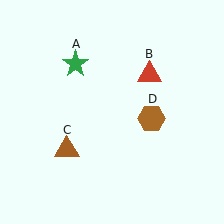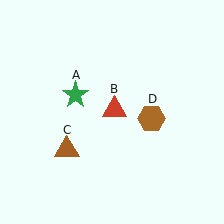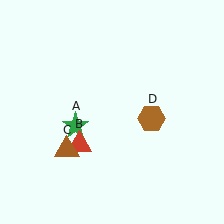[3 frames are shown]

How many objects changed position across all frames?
2 objects changed position: green star (object A), red triangle (object B).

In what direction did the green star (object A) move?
The green star (object A) moved down.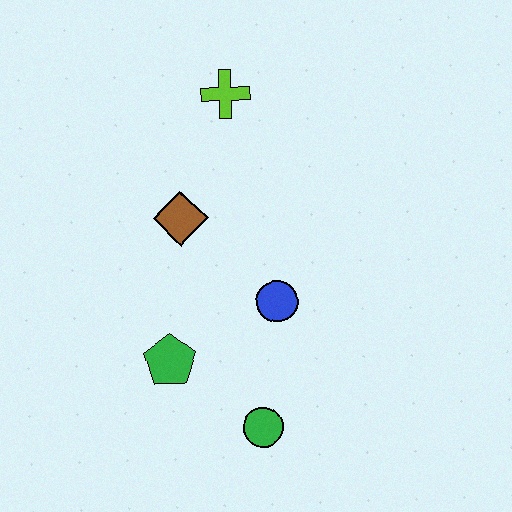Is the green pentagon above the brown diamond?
No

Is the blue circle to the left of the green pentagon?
No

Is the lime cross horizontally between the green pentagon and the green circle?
Yes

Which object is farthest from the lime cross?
The green circle is farthest from the lime cross.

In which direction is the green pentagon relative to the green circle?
The green pentagon is to the left of the green circle.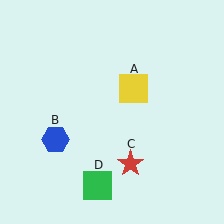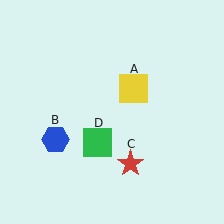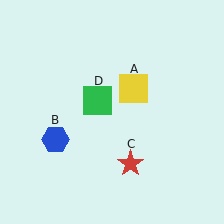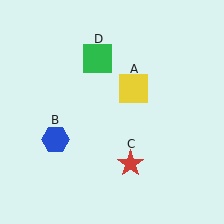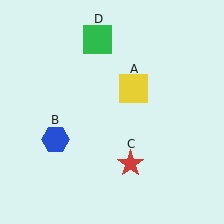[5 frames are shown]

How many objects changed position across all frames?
1 object changed position: green square (object D).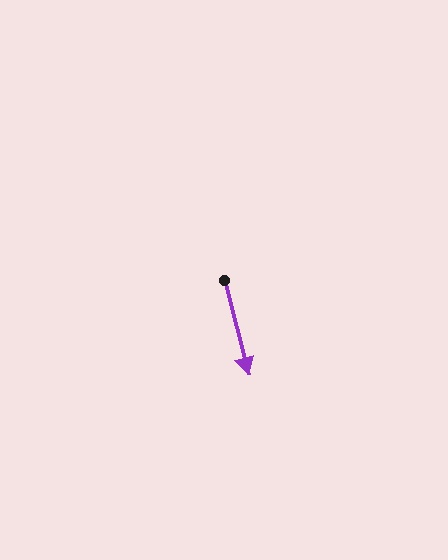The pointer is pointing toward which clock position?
Roughly 6 o'clock.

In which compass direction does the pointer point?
South.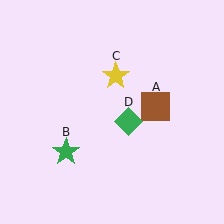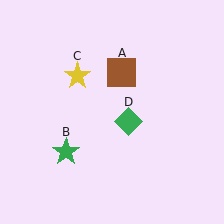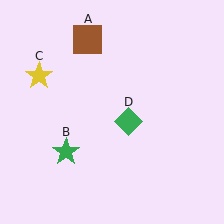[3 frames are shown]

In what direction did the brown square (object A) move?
The brown square (object A) moved up and to the left.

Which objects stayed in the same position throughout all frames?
Green star (object B) and green diamond (object D) remained stationary.